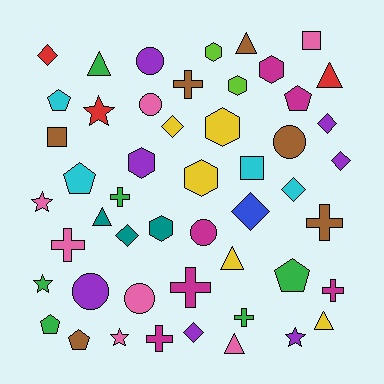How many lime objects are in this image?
There are 2 lime objects.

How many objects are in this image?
There are 50 objects.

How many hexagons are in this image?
There are 7 hexagons.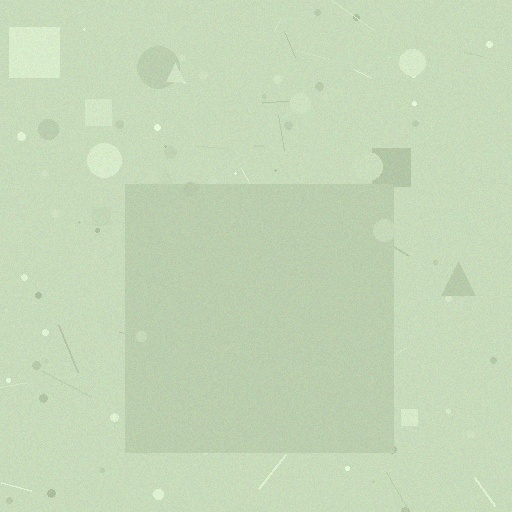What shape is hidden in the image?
A square is hidden in the image.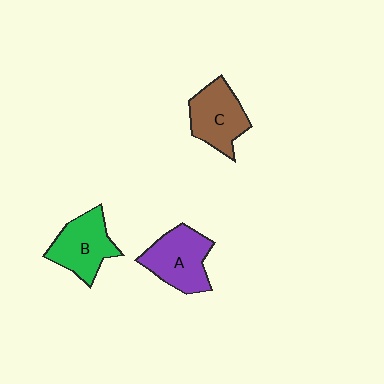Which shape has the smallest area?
Shape C (brown).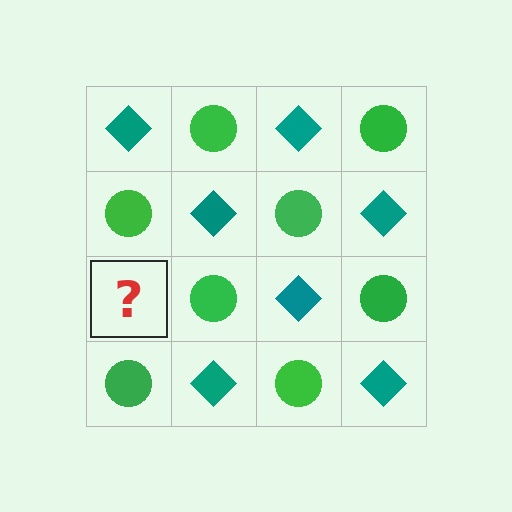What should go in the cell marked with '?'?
The missing cell should contain a teal diamond.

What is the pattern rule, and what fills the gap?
The rule is that it alternates teal diamond and green circle in a checkerboard pattern. The gap should be filled with a teal diamond.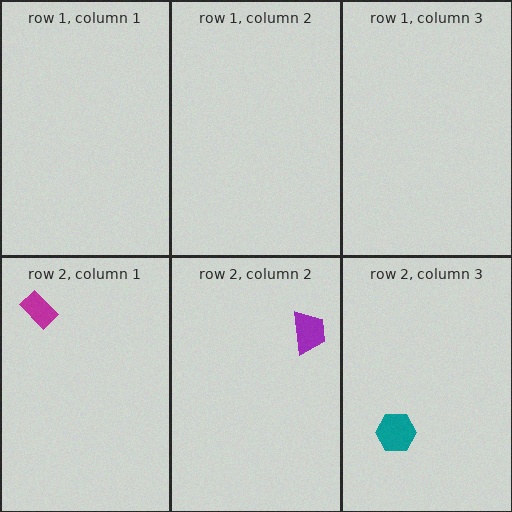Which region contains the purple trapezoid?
The row 2, column 2 region.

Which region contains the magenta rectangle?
The row 2, column 1 region.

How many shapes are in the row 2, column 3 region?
1.